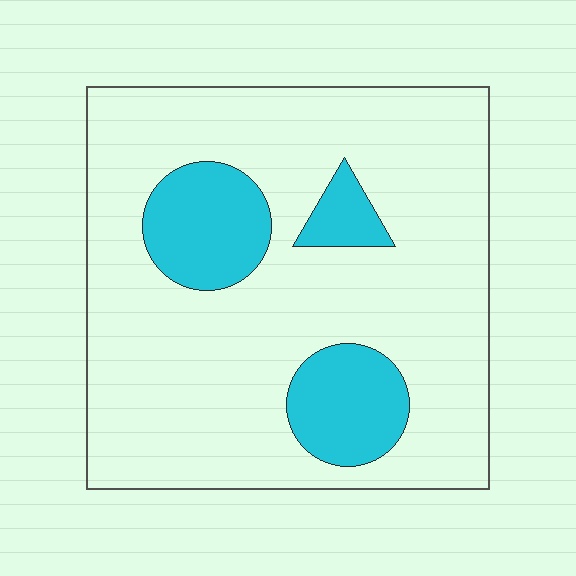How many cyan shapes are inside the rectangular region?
3.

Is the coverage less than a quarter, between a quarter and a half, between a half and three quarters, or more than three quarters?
Less than a quarter.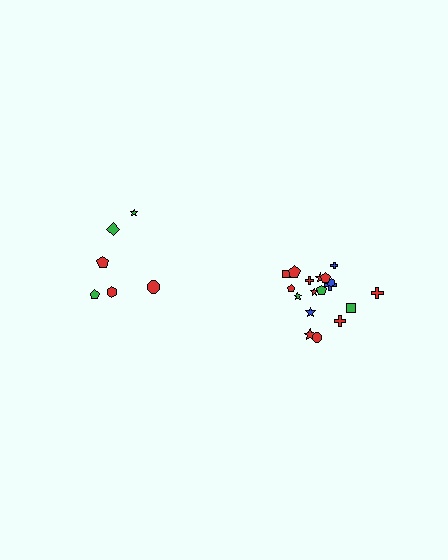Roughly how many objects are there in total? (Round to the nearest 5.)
Roughly 25 objects in total.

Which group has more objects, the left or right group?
The right group.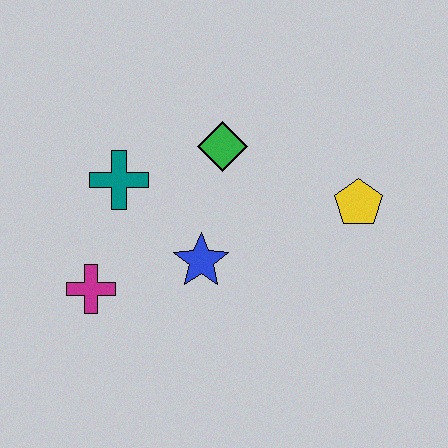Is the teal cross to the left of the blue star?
Yes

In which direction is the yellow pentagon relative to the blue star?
The yellow pentagon is to the right of the blue star.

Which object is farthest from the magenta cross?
The yellow pentagon is farthest from the magenta cross.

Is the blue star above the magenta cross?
Yes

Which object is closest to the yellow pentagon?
The green diamond is closest to the yellow pentagon.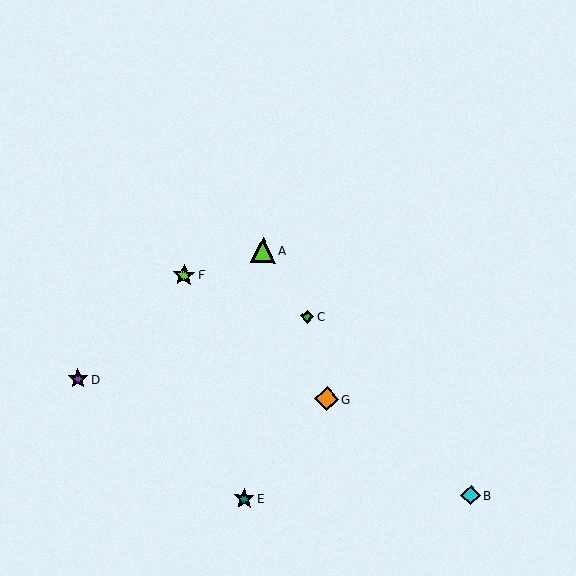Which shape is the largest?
The lime triangle (labeled A) is the largest.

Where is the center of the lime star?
The center of the lime star is at (184, 275).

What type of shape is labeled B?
Shape B is a cyan diamond.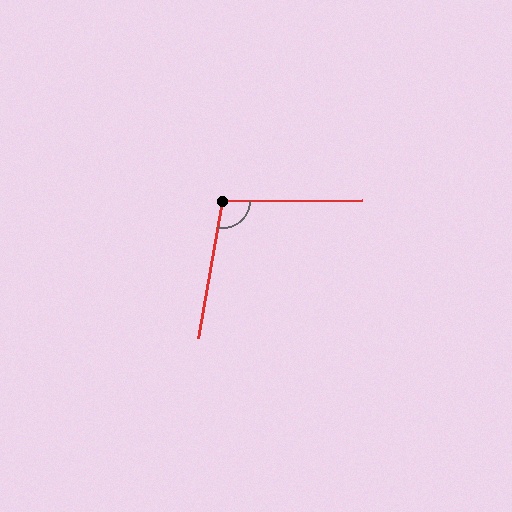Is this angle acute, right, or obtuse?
It is obtuse.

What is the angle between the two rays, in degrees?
Approximately 101 degrees.